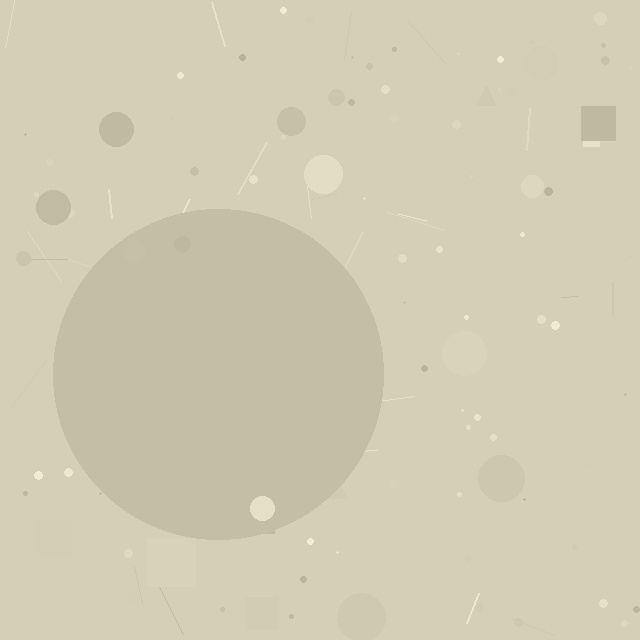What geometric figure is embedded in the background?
A circle is embedded in the background.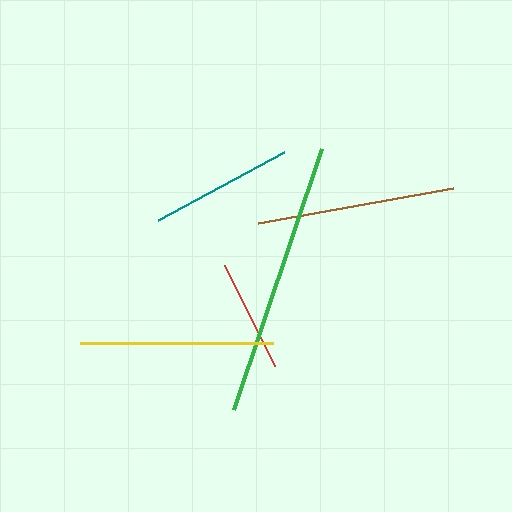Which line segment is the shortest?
The red line is the shortest at approximately 113 pixels.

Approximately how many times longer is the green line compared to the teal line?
The green line is approximately 1.9 times the length of the teal line.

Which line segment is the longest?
The green line is the longest at approximately 275 pixels.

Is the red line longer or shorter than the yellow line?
The yellow line is longer than the red line.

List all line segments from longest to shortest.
From longest to shortest: green, brown, yellow, teal, red.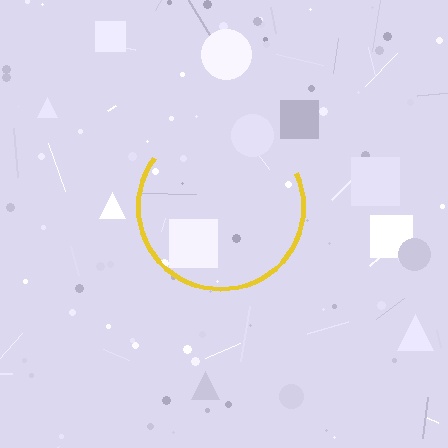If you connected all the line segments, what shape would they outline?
They would outline a circle.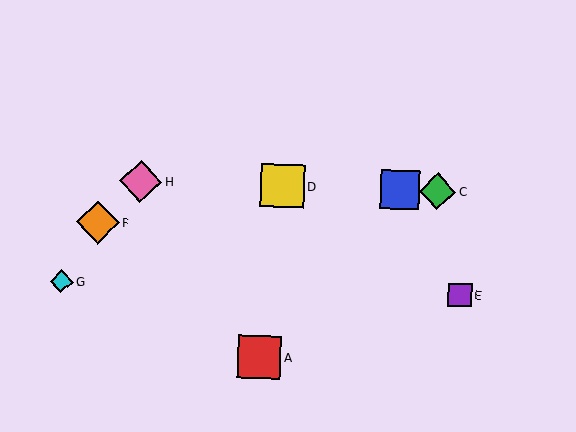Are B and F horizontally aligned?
No, B is at y≈190 and F is at y≈222.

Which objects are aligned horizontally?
Objects B, C, D, H are aligned horizontally.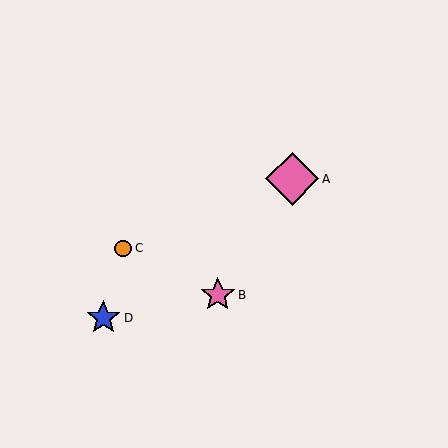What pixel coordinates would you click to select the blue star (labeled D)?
Click at (103, 318) to select the blue star D.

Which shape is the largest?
The pink diamond (labeled A) is the largest.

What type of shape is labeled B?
Shape B is a pink star.